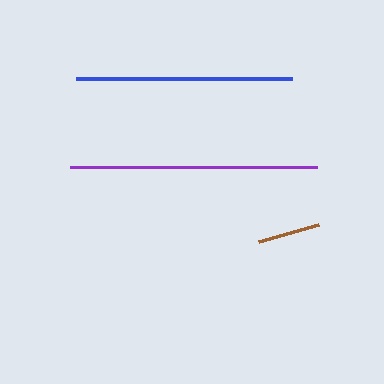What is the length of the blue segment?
The blue segment is approximately 216 pixels long.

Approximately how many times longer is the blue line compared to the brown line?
The blue line is approximately 3.4 times the length of the brown line.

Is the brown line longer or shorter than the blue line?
The blue line is longer than the brown line.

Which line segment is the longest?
The purple line is the longest at approximately 247 pixels.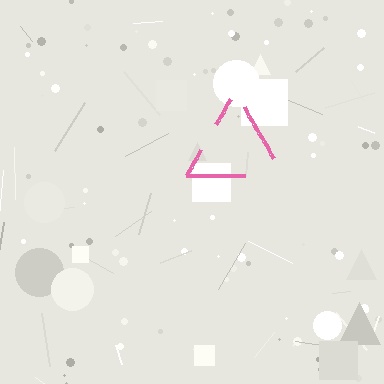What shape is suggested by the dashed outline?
The dashed outline suggests a triangle.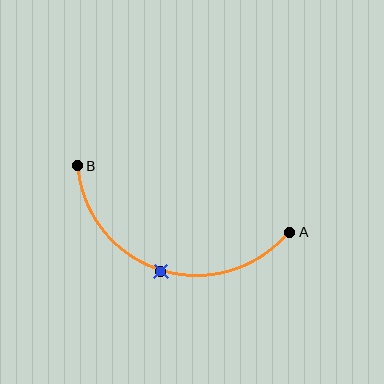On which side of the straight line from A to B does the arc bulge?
The arc bulges below the straight line connecting A and B.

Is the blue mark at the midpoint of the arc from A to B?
Yes. The blue mark lies on the arc at equal arc-length from both A and B — it is the arc midpoint.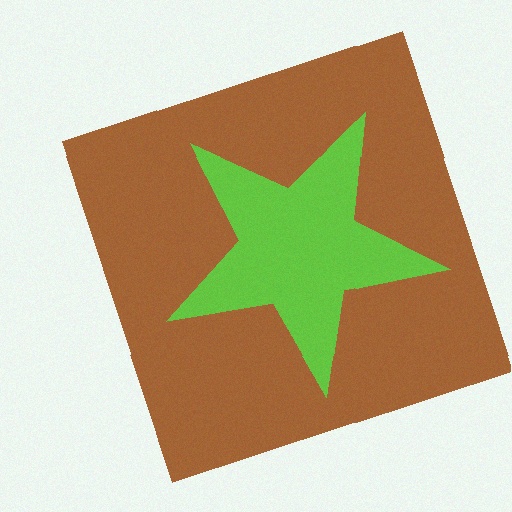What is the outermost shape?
The brown square.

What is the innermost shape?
The lime star.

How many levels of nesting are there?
2.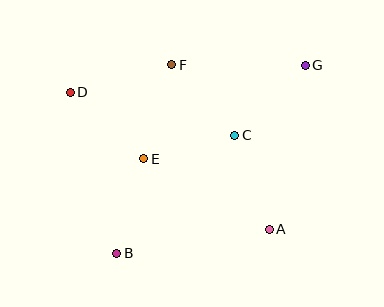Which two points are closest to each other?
Points C and E are closest to each other.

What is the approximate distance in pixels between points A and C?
The distance between A and C is approximately 100 pixels.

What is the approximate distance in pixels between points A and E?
The distance between A and E is approximately 144 pixels.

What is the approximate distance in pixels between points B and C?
The distance between B and C is approximately 167 pixels.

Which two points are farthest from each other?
Points B and G are farthest from each other.